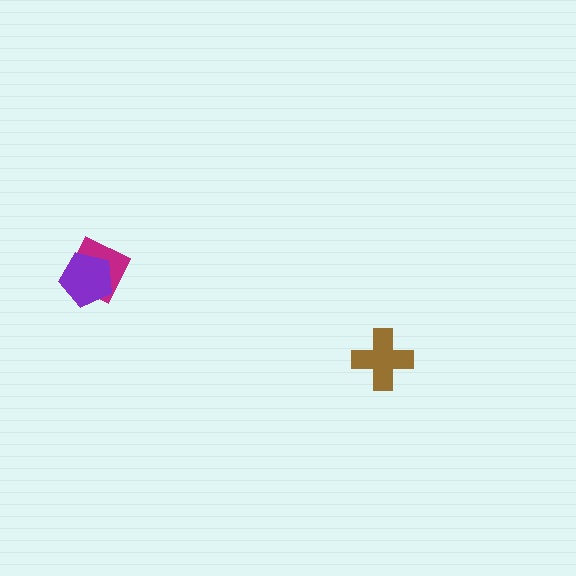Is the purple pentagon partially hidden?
No, no other shape covers it.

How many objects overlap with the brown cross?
0 objects overlap with the brown cross.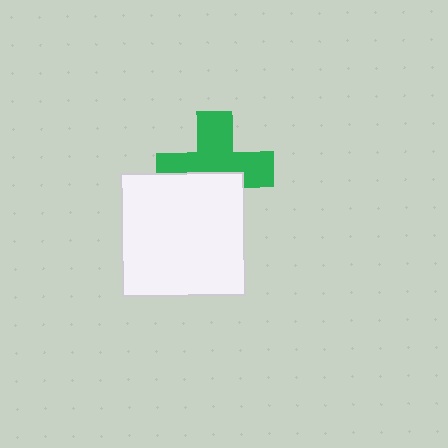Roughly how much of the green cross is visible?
About half of it is visible (roughly 59%).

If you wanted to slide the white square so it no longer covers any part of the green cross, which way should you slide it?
Slide it down — that is the most direct way to separate the two shapes.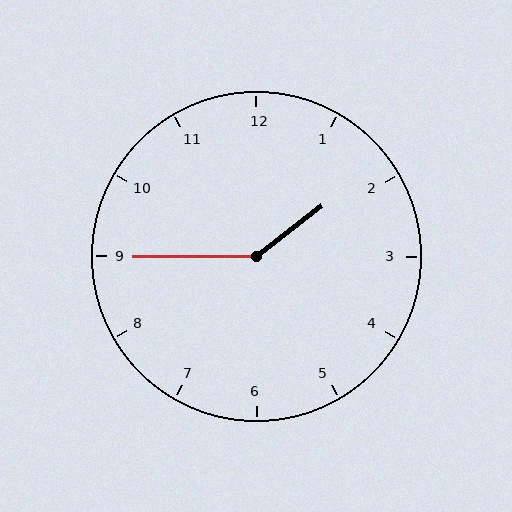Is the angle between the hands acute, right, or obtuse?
It is obtuse.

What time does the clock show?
1:45.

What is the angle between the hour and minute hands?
Approximately 142 degrees.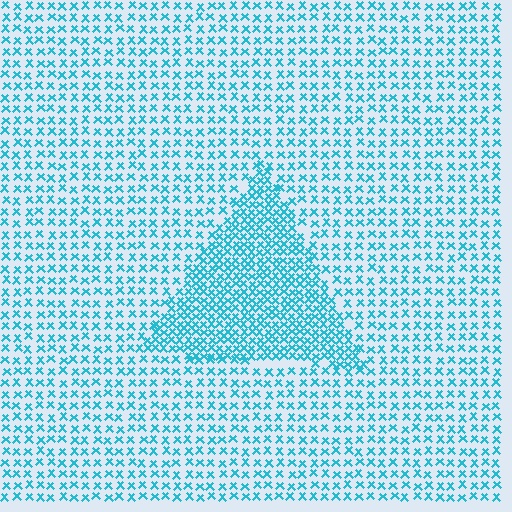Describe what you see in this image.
The image contains small cyan elements arranged at two different densities. A triangle-shaped region is visible where the elements are more densely packed than the surrounding area.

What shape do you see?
I see a triangle.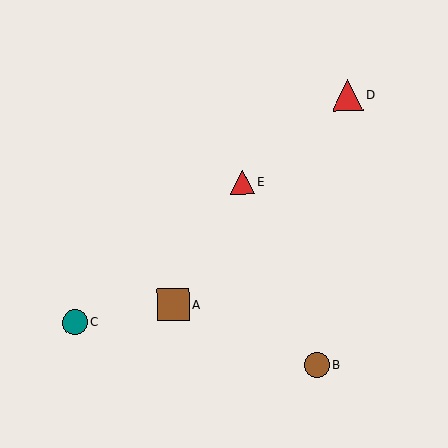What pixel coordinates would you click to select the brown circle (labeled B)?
Click at (317, 365) to select the brown circle B.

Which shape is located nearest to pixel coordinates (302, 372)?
The brown circle (labeled B) at (317, 365) is nearest to that location.